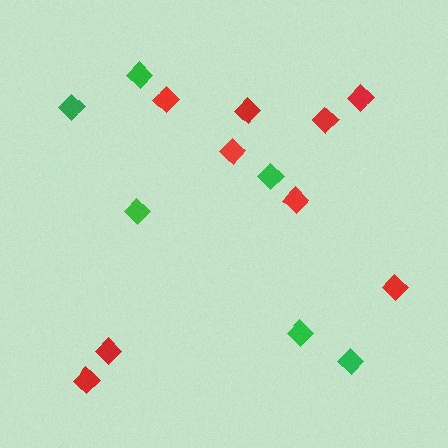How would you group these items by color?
There are 2 groups: one group of green diamonds (6) and one group of red diamonds (9).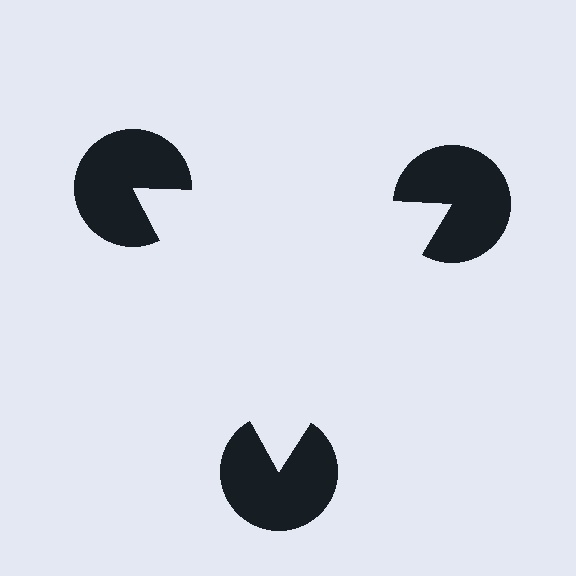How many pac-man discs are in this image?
There are 3 — one at each vertex of the illusory triangle.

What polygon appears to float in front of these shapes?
An illusory triangle — its edges are inferred from the aligned wedge cuts in the pac-man discs, not physically drawn.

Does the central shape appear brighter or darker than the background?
It typically appears slightly brighter than the background, even though no actual brightness change is drawn.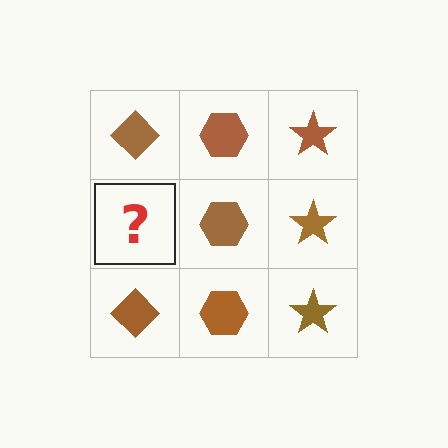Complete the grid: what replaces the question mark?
The question mark should be replaced with a brown diamond.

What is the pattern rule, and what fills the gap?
The rule is that each column has a consistent shape. The gap should be filled with a brown diamond.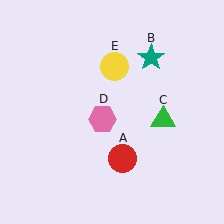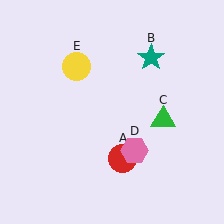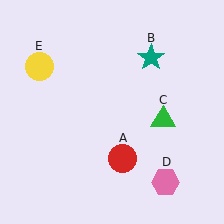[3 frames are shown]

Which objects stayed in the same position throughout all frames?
Red circle (object A) and teal star (object B) and green triangle (object C) remained stationary.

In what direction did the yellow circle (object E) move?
The yellow circle (object E) moved left.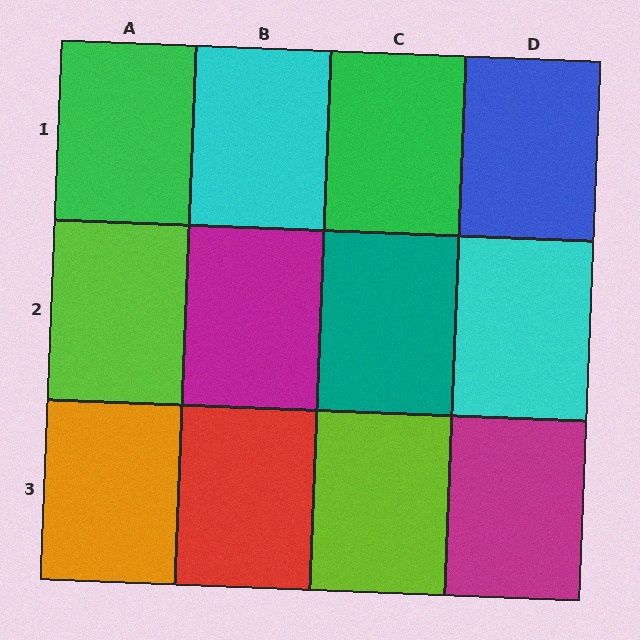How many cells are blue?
1 cell is blue.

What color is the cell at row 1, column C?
Green.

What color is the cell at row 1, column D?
Blue.